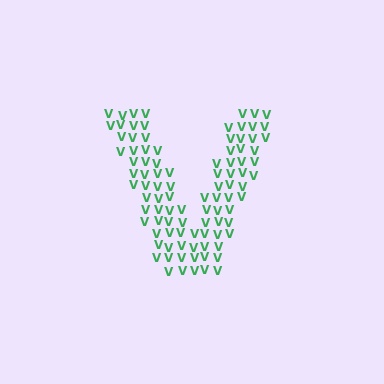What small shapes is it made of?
It is made of small letter V's.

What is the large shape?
The large shape is the letter V.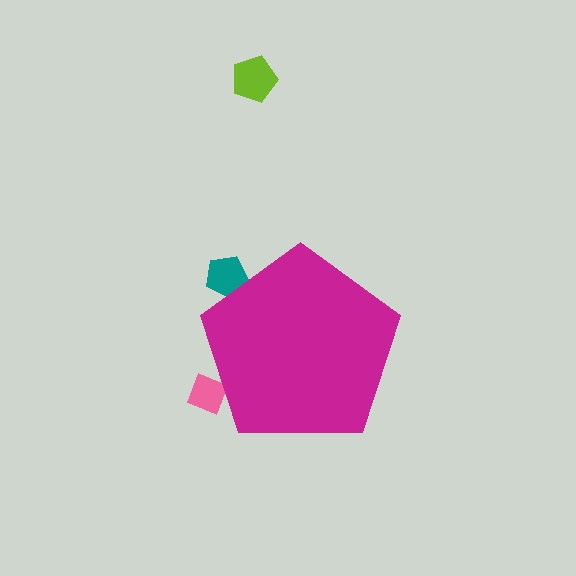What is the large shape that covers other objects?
A magenta pentagon.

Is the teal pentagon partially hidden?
Yes, the teal pentagon is partially hidden behind the magenta pentagon.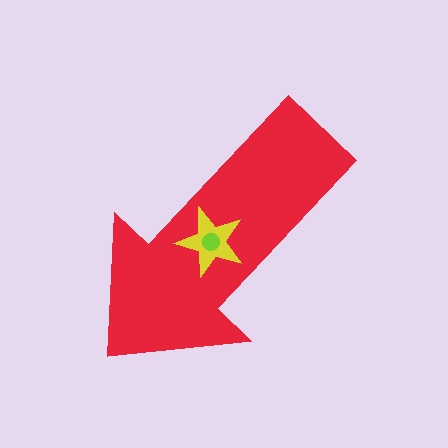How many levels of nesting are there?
3.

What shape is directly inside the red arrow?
The yellow star.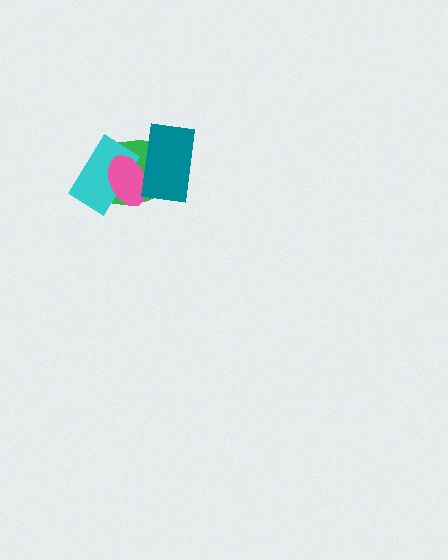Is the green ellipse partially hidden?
Yes, it is partially covered by another shape.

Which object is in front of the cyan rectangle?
The pink ellipse is in front of the cyan rectangle.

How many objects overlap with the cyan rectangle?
2 objects overlap with the cyan rectangle.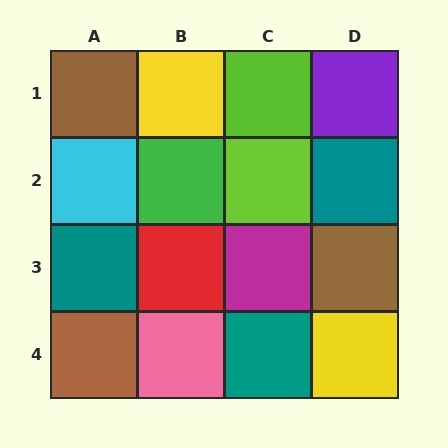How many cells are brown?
3 cells are brown.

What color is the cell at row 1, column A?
Brown.